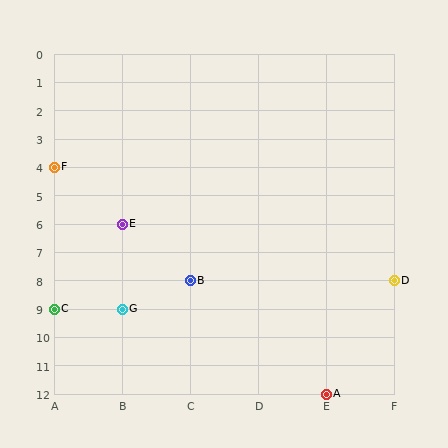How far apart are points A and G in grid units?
Points A and G are 3 columns and 3 rows apart (about 4.2 grid units diagonally).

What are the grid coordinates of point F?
Point F is at grid coordinates (A, 4).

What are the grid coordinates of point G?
Point G is at grid coordinates (B, 9).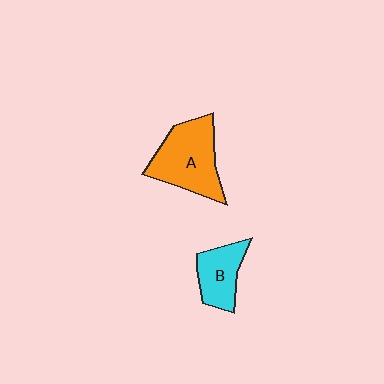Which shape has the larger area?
Shape A (orange).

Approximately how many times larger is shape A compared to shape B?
Approximately 1.6 times.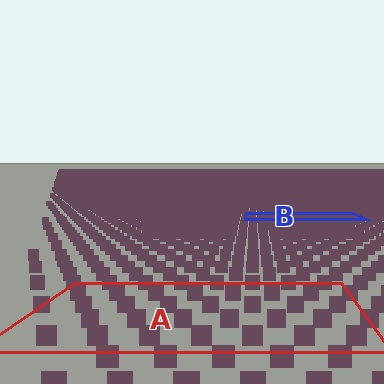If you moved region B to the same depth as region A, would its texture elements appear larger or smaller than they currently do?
They would appear larger. At a closer depth, the same texture elements are projected at a bigger on-screen size.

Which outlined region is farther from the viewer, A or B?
Region B is farther from the viewer — the texture elements inside it appear smaller and more densely packed.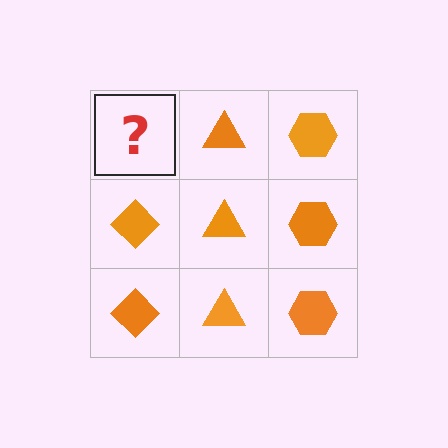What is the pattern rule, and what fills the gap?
The rule is that each column has a consistent shape. The gap should be filled with an orange diamond.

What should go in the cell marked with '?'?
The missing cell should contain an orange diamond.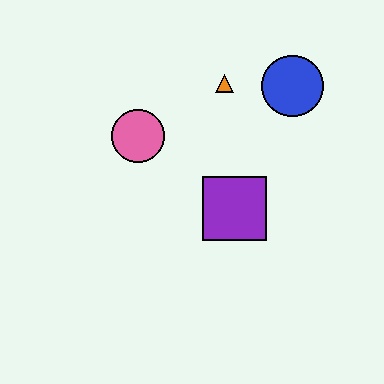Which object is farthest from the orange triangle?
The purple square is farthest from the orange triangle.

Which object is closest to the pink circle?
The orange triangle is closest to the pink circle.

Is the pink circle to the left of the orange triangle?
Yes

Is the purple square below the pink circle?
Yes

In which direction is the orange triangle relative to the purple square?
The orange triangle is above the purple square.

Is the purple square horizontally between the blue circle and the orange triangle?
Yes